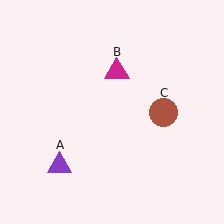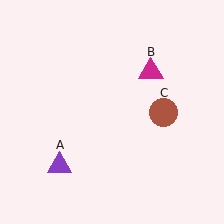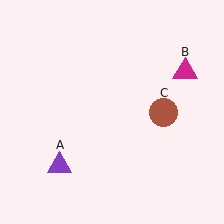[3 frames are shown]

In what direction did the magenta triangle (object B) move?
The magenta triangle (object B) moved right.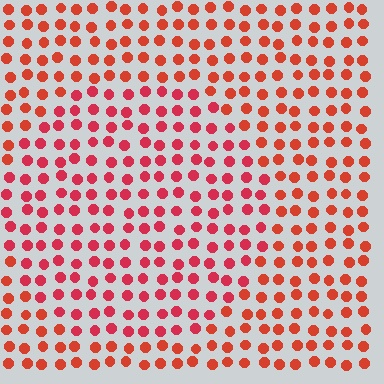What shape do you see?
I see a circle.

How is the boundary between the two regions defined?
The boundary is defined purely by a slight shift in hue (about 19 degrees). Spacing, size, and orientation are identical on both sides.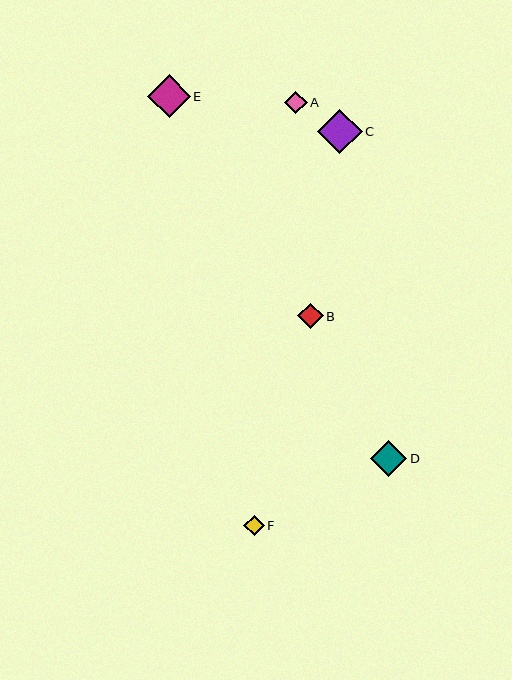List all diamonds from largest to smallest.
From largest to smallest: C, E, D, B, A, F.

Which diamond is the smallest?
Diamond F is the smallest with a size of approximately 20 pixels.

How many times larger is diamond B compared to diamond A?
Diamond B is approximately 1.1 times the size of diamond A.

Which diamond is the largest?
Diamond C is the largest with a size of approximately 44 pixels.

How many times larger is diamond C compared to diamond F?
Diamond C is approximately 2.2 times the size of diamond F.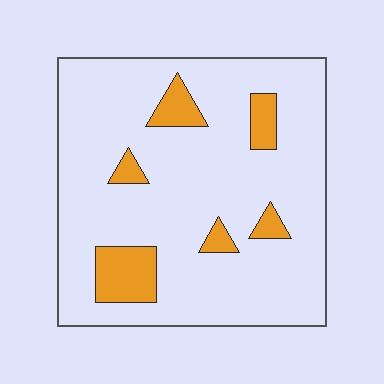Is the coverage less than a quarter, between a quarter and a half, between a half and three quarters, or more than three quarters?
Less than a quarter.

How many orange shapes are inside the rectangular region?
6.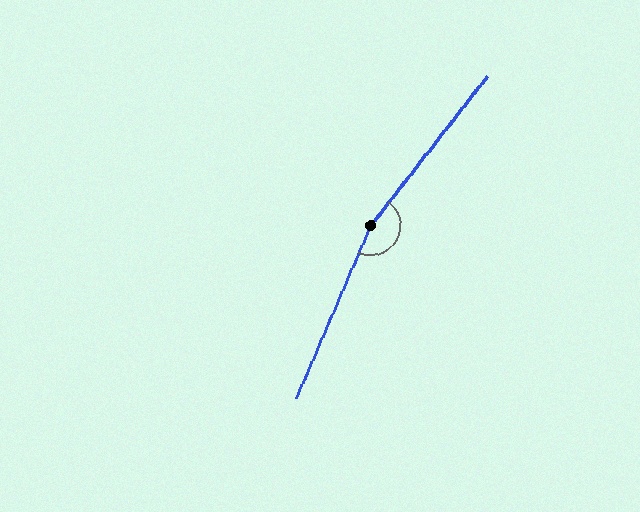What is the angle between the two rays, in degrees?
Approximately 165 degrees.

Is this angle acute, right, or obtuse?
It is obtuse.